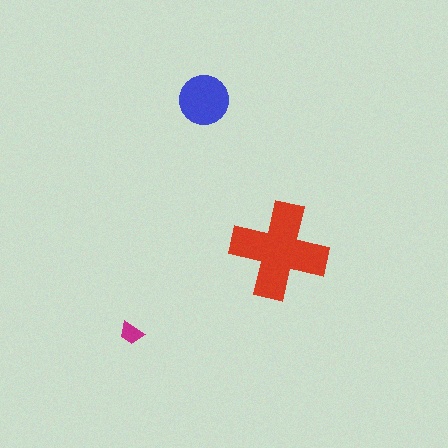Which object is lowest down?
The magenta trapezoid is bottommost.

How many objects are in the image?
There are 3 objects in the image.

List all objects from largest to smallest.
The red cross, the blue circle, the magenta trapezoid.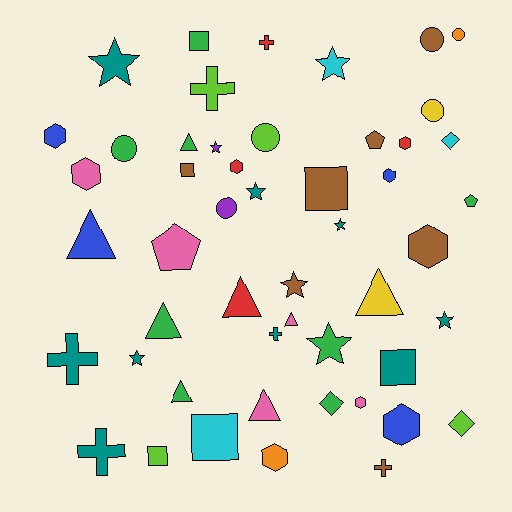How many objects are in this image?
There are 50 objects.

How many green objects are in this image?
There are 8 green objects.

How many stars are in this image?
There are 9 stars.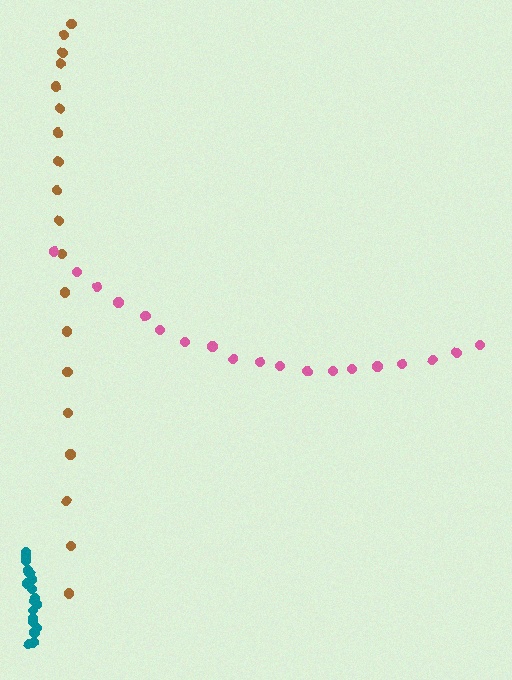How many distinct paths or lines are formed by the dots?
There are 3 distinct paths.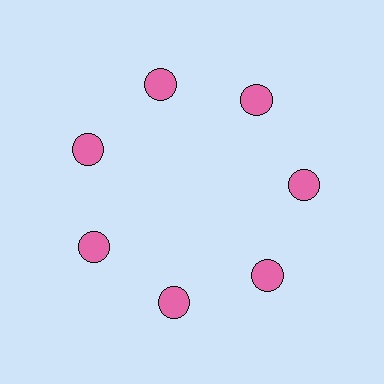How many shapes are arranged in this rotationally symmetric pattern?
There are 7 shapes, arranged in 7 groups of 1.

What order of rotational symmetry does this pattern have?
This pattern has 7-fold rotational symmetry.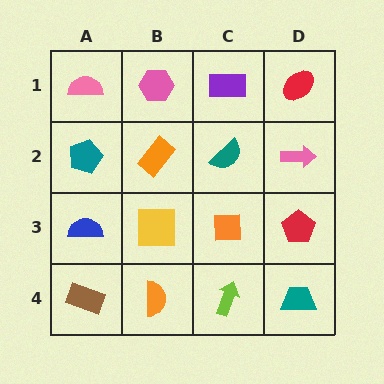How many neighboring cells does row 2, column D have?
3.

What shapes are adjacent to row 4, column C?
An orange square (row 3, column C), an orange semicircle (row 4, column B), a teal trapezoid (row 4, column D).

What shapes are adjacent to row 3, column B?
An orange rectangle (row 2, column B), an orange semicircle (row 4, column B), a blue semicircle (row 3, column A), an orange square (row 3, column C).